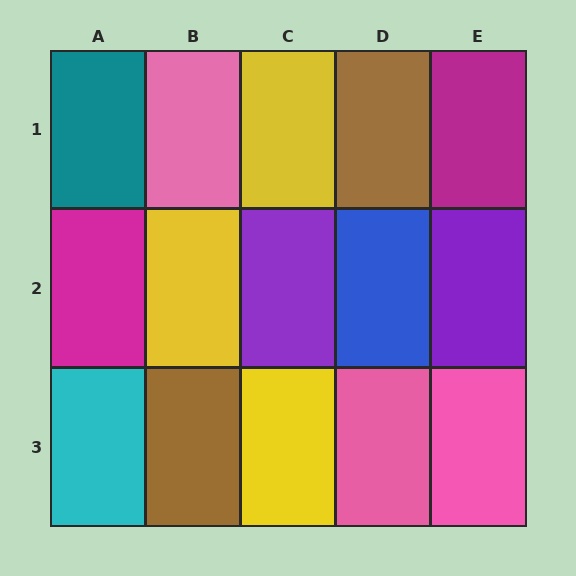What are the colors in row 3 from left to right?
Cyan, brown, yellow, pink, pink.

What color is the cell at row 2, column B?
Yellow.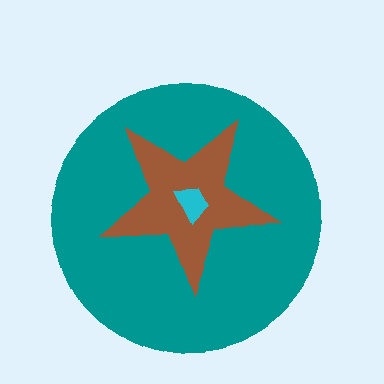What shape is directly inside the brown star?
The cyan trapezoid.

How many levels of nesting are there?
3.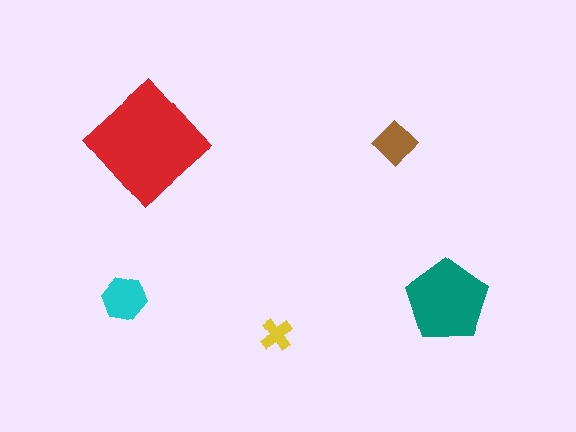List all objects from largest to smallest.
The red diamond, the teal pentagon, the cyan hexagon, the brown diamond, the yellow cross.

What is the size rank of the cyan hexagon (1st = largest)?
3rd.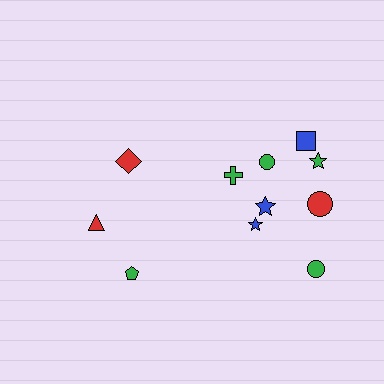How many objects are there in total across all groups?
There are 11 objects.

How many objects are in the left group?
There are 3 objects.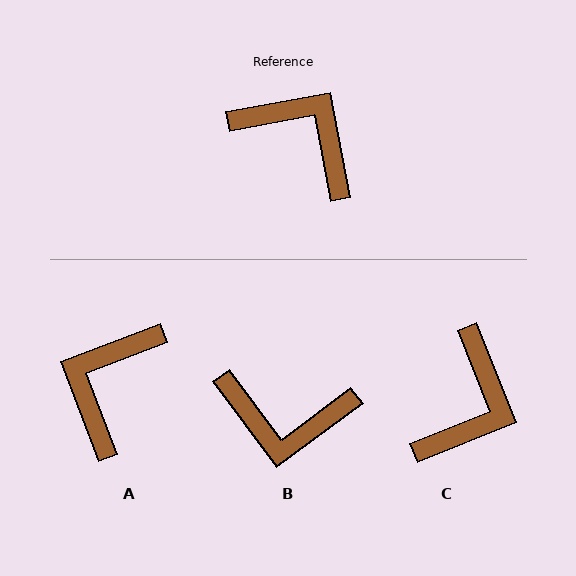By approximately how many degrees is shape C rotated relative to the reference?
Approximately 79 degrees clockwise.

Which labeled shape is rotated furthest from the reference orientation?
B, about 154 degrees away.